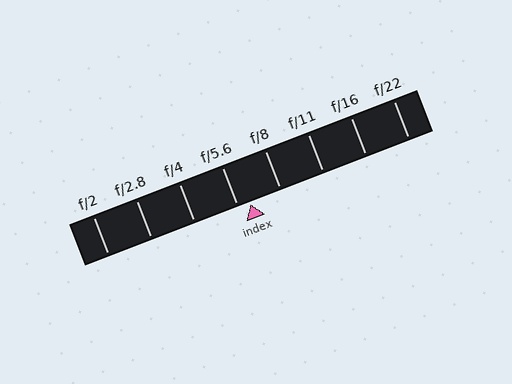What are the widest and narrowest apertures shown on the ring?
The widest aperture shown is f/2 and the narrowest is f/22.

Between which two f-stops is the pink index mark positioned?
The index mark is between f/5.6 and f/8.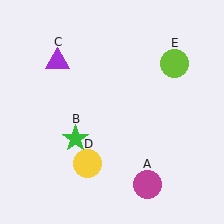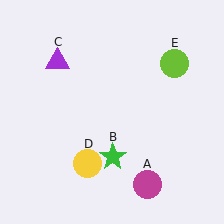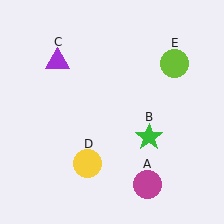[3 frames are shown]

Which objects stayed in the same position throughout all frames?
Magenta circle (object A) and purple triangle (object C) and yellow circle (object D) and lime circle (object E) remained stationary.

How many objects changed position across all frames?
1 object changed position: green star (object B).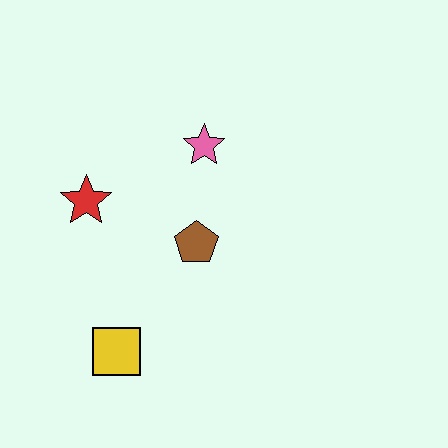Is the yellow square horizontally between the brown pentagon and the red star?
Yes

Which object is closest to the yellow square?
The brown pentagon is closest to the yellow square.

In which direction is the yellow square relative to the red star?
The yellow square is below the red star.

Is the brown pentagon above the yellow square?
Yes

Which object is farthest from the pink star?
The yellow square is farthest from the pink star.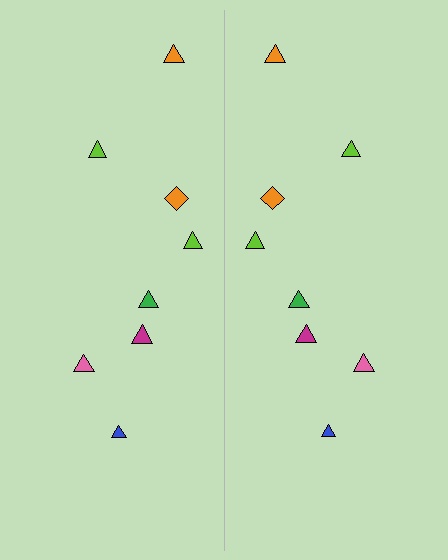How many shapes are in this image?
There are 16 shapes in this image.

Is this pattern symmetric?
Yes, this pattern has bilateral (reflection) symmetry.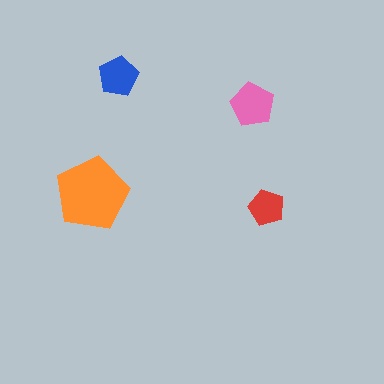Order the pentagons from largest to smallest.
the orange one, the pink one, the blue one, the red one.